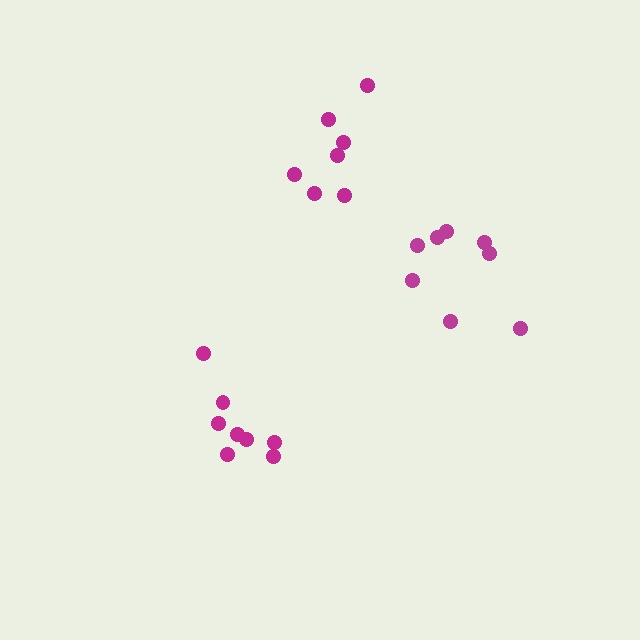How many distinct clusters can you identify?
There are 3 distinct clusters.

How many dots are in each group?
Group 1: 8 dots, Group 2: 8 dots, Group 3: 7 dots (23 total).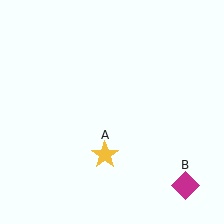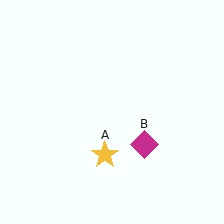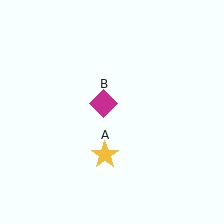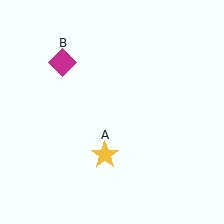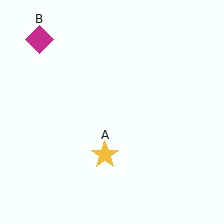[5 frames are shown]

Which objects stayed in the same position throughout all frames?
Yellow star (object A) remained stationary.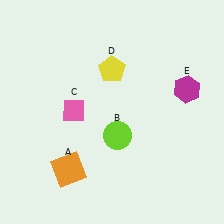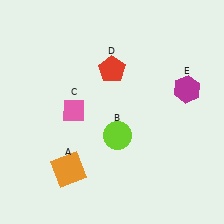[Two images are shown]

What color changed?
The pentagon (D) changed from yellow in Image 1 to red in Image 2.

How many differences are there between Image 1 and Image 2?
There is 1 difference between the two images.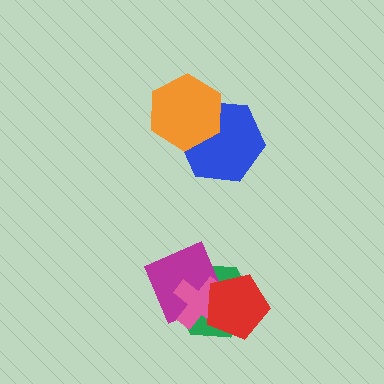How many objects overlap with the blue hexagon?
1 object overlaps with the blue hexagon.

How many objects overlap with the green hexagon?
3 objects overlap with the green hexagon.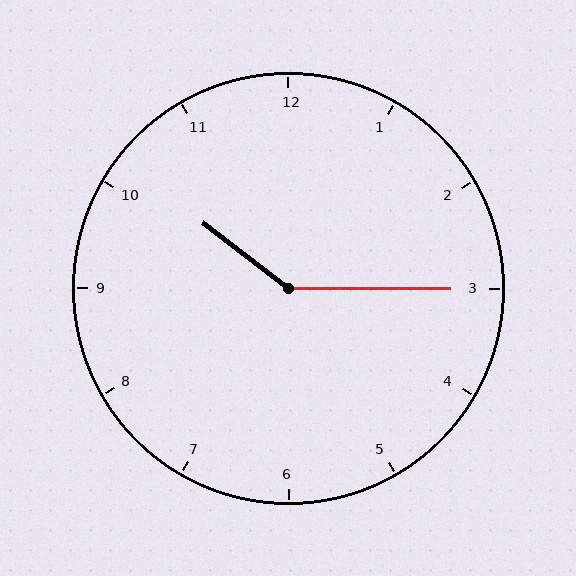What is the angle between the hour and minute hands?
Approximately 142 degrees.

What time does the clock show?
10:15.